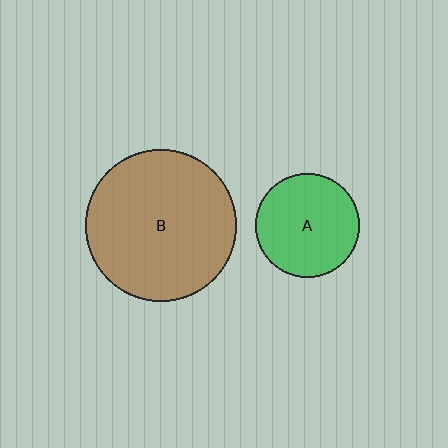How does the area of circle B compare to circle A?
Approximately 2.1 times.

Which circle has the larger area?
Circle B (brown).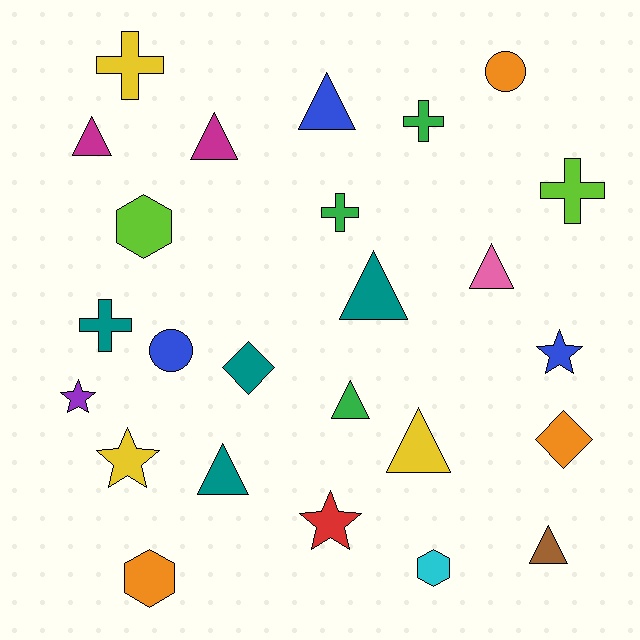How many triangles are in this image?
There are 9 triangles.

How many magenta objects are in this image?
There are 2 magenta objects.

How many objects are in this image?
There are 25 objects.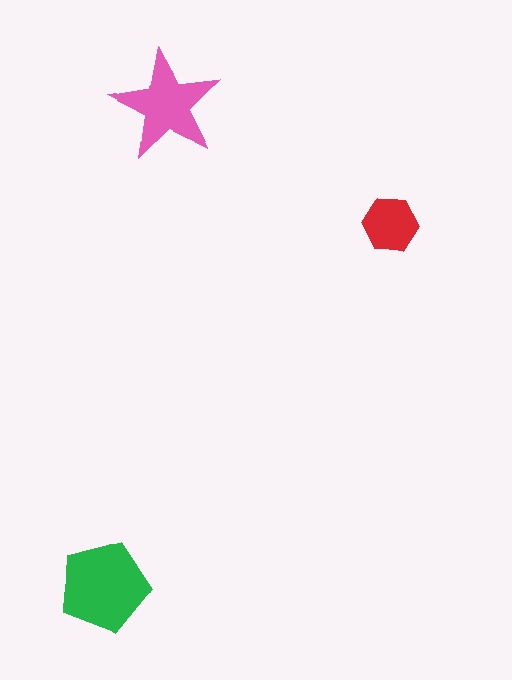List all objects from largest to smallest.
The green pentagon, the pink star, the red hexagon.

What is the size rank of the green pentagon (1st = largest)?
1st.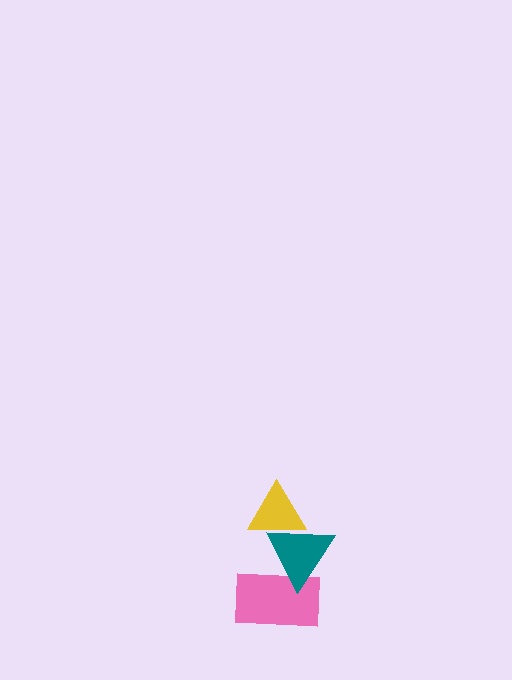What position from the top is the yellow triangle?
The yellow triangle is 1st from the top.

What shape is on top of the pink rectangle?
The teal triangle is on top of the pink rectangle.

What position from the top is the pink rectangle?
The pink rectangle is 3rd from the top.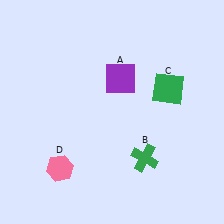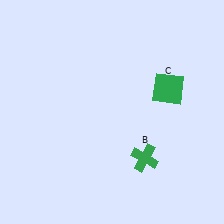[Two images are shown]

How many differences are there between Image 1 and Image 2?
There are 2 differences between the two images.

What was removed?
The purple square (A), the pink hexagon (D) were removed in Image 2.